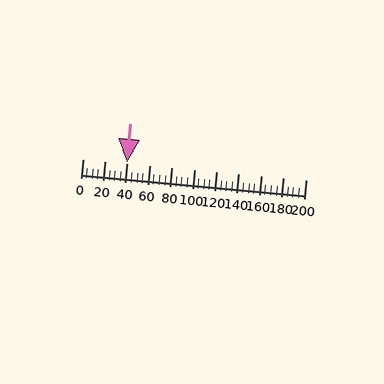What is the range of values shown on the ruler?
The ruler shows values from 0 to 200.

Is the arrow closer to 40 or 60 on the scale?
The arrow is closer to 40.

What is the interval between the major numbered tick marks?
The major tick marks are spaced 20 units apart.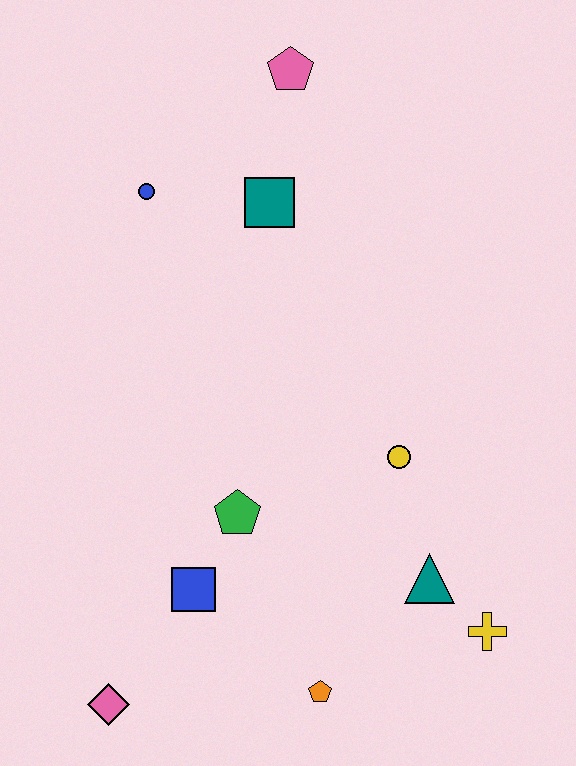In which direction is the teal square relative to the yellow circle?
The teal square is above the yellow circle.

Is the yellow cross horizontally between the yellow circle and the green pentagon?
No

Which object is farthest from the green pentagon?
The pink pentagon is farthest from the green pentagon.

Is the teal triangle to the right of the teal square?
Yes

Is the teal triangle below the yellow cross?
No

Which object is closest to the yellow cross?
The teal triangle is closest to the yellow cross.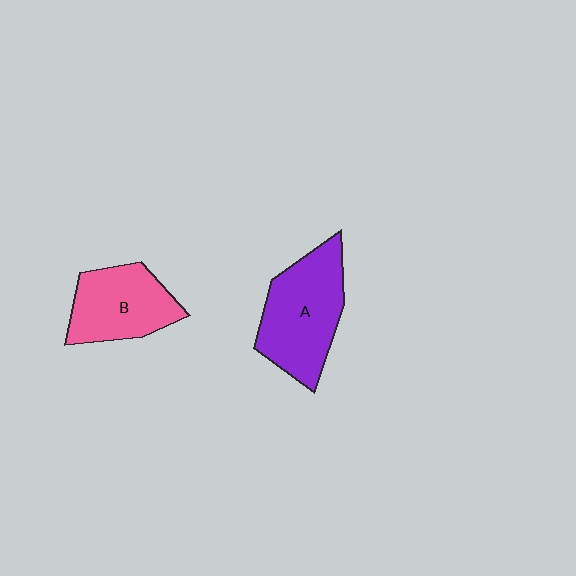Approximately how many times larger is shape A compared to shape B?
Approximately 1.3 times.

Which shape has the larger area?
Shape A (purple).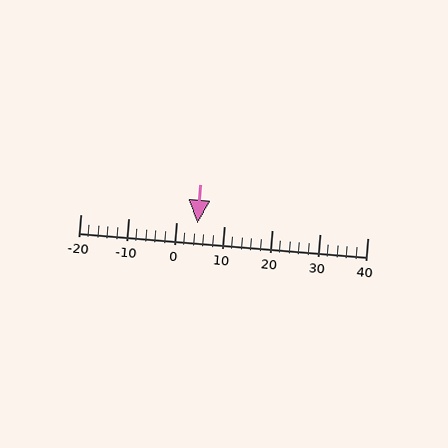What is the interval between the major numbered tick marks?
The major tick marks are spaced 10 units apart.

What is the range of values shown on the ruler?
The ruler shows values from -20 to 40.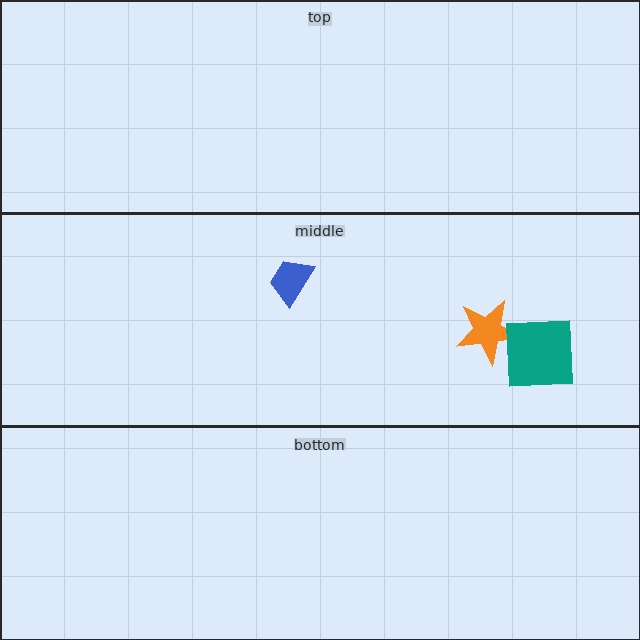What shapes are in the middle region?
The orange star, the teal square, the blue trapezoid.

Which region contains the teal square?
The middle region.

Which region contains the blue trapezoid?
The middle region.